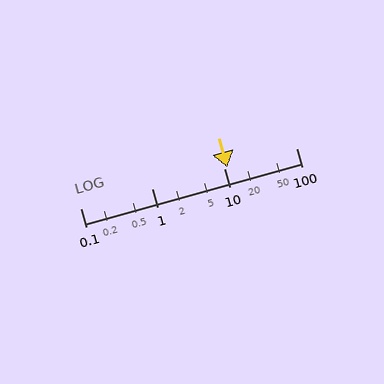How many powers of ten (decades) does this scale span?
The scale spans 3 decades, from 0.1 to 100.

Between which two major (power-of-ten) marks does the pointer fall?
The pointer is between 10 and 100.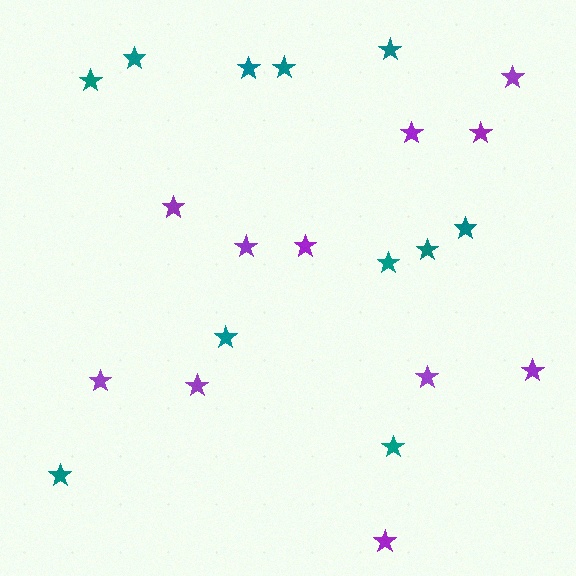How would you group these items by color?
There are 2 groups: one group of purple stars (11) and one group of teal stars (11).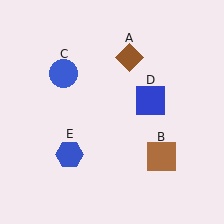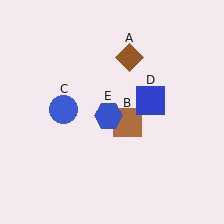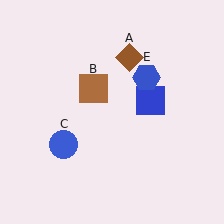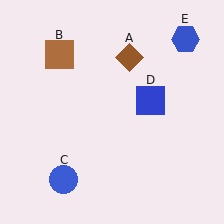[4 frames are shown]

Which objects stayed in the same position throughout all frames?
Brown diamond (object A) and blue square (object D) remained stationary.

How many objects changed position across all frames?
3 objects changed position: brown square (object B), blue circle (object C), blue hexagon (object E).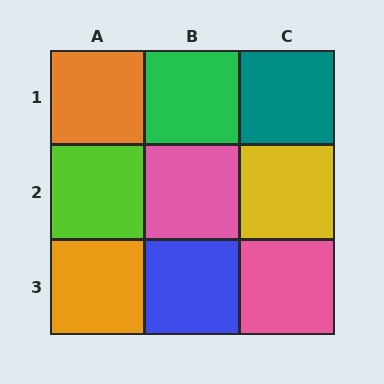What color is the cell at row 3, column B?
Blue.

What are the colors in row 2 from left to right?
Lime, pink, yellow.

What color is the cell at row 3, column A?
Orange.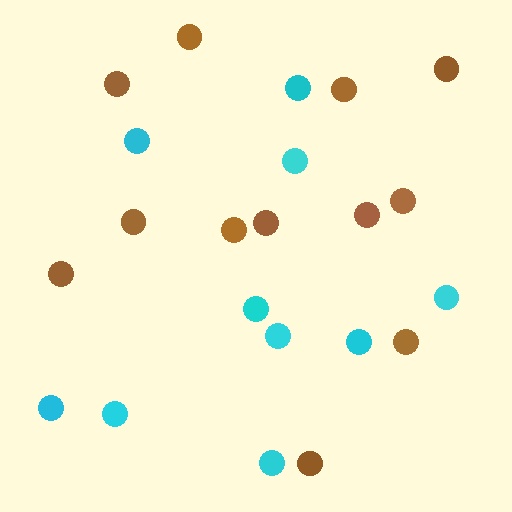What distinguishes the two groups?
There are 2 groups: one group of cyan circles (10) and one group of brown circles (12).